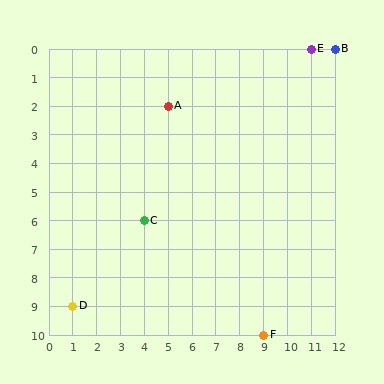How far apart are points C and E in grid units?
Points C and E are 7 columns and 6 rows apart (about 9.2 grid units diagonally).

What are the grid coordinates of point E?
Point E is at grid coordinates (11, 0).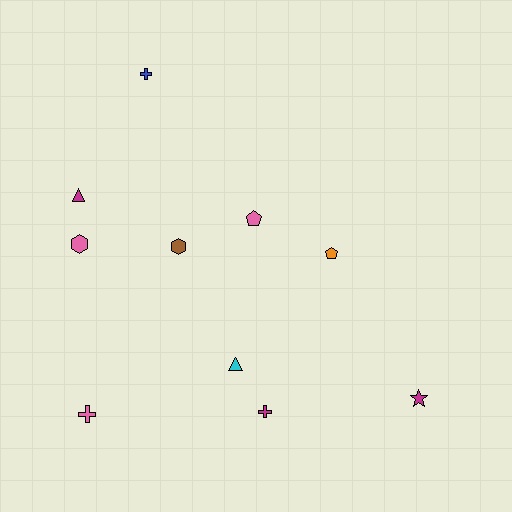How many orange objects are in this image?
There is 1 orange object.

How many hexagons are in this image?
There are 2 hexagons.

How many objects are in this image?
There are 10 objects.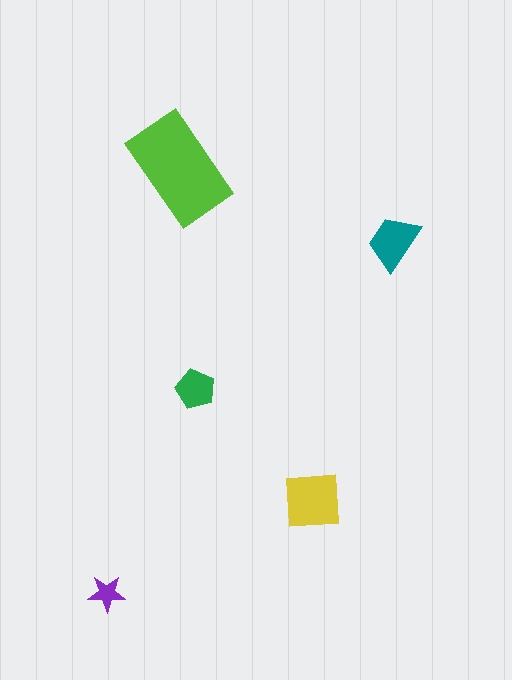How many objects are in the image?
There are 5 objects in the image.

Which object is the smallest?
The purple star.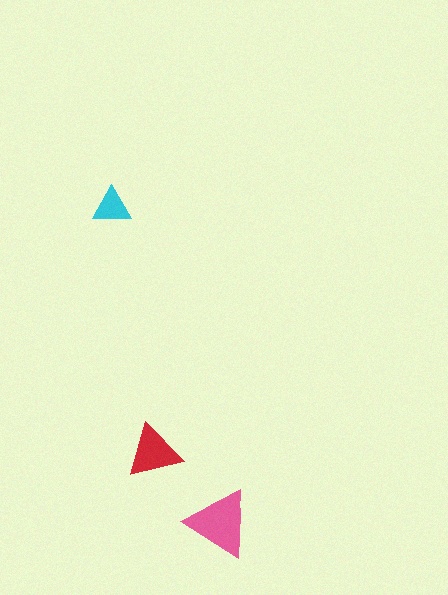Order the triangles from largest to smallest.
the pink one, the red one, the cyan one.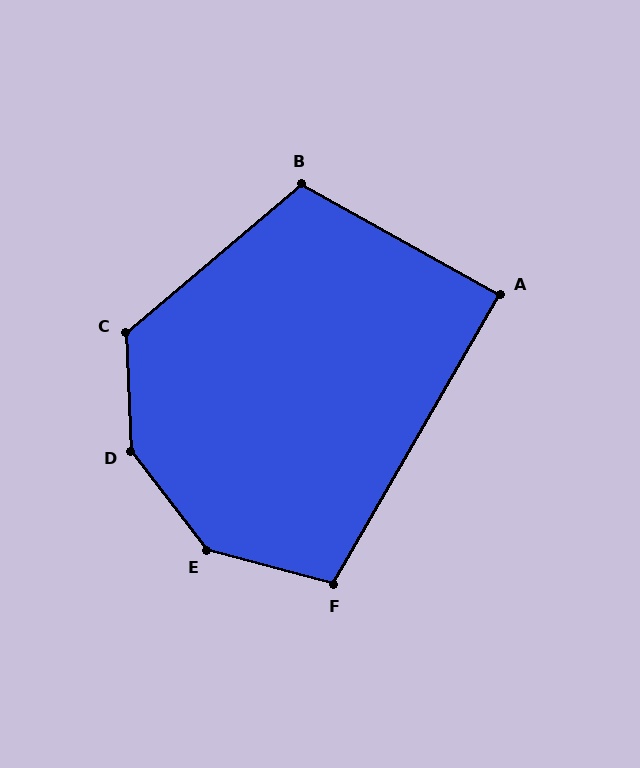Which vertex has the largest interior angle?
D, at approximately 145 degrees.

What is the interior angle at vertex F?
Approximately 105 degrees (obtuse).